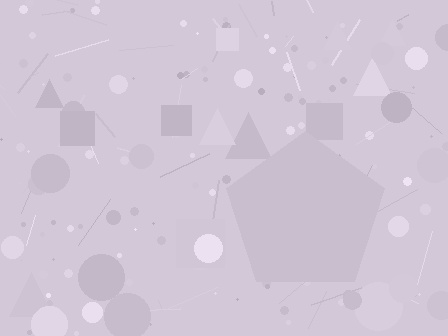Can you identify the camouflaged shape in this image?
The camouflaged shape is a pentagon.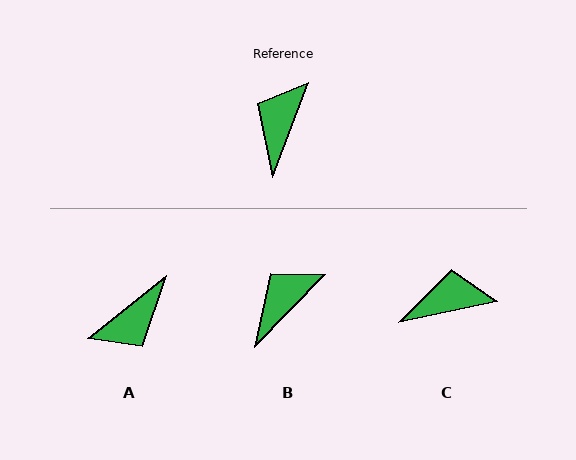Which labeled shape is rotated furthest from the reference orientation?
A, about 149 degrees away.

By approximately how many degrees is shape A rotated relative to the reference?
Approximately 149 degrees counter-clockwise.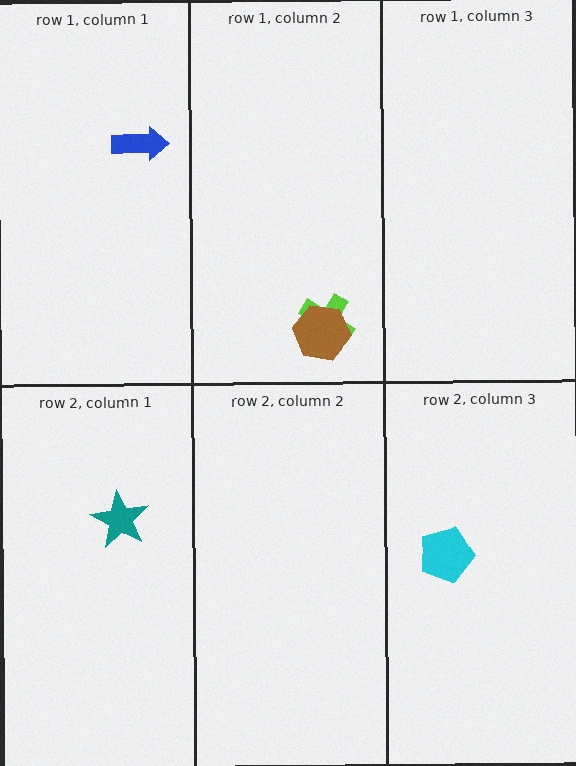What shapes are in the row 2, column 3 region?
The cyan pentagon.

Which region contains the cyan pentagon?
The row 2, column 3 region.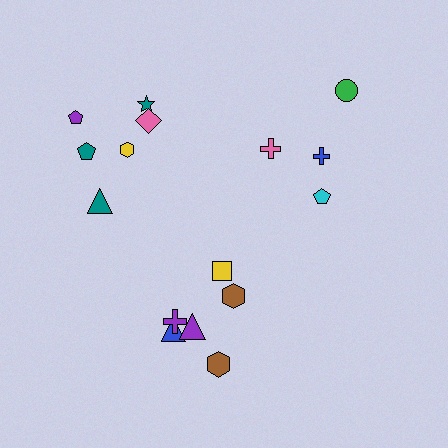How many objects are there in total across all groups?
There are 16 objects.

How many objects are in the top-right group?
There are 4 objects.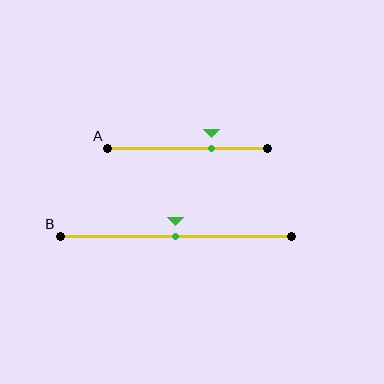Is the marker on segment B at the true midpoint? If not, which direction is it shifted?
Yes, the marker on segment B is at the true midpoint.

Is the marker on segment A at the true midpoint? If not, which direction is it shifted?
No, the marker on segment A is shifted to the right by about 15% of the segment length.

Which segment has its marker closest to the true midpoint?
Segment B has its marker closest to the true midpoint.